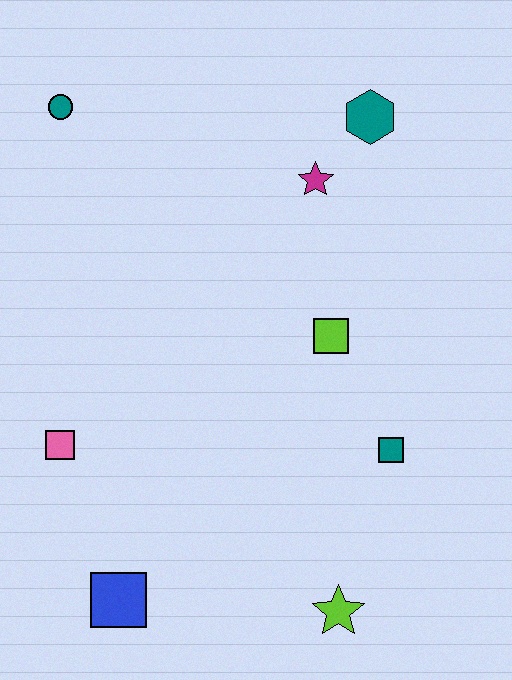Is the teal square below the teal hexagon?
Yes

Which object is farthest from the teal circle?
The lime star is farthest from the teal circle.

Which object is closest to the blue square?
The pink square is closest to the blue square.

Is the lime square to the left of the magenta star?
No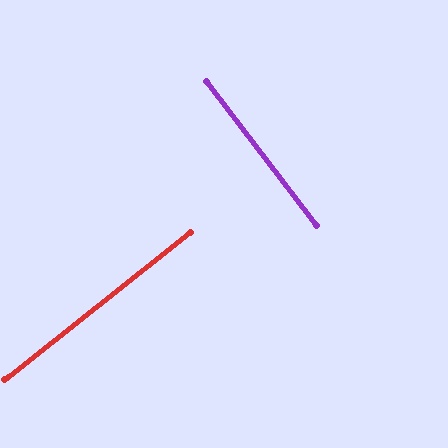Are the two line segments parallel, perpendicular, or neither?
Perpendicular — they meet at approximately 89°.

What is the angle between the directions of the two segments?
Approximately 89 degrees.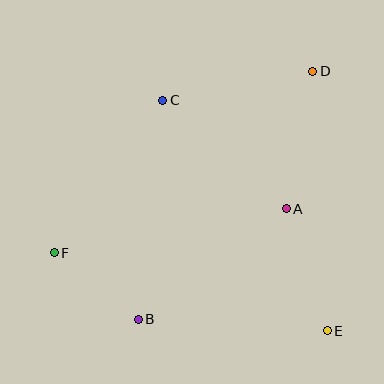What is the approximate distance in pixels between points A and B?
The distance between A and B is approximately 185 pixels.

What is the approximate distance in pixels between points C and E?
The distance between C and E is approximately 283 pixels.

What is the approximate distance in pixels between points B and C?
The distance between B and C is approximately 221 pixels.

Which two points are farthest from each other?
Points D and F are farthest from each other.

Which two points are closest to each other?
Points B and F are closest to each other.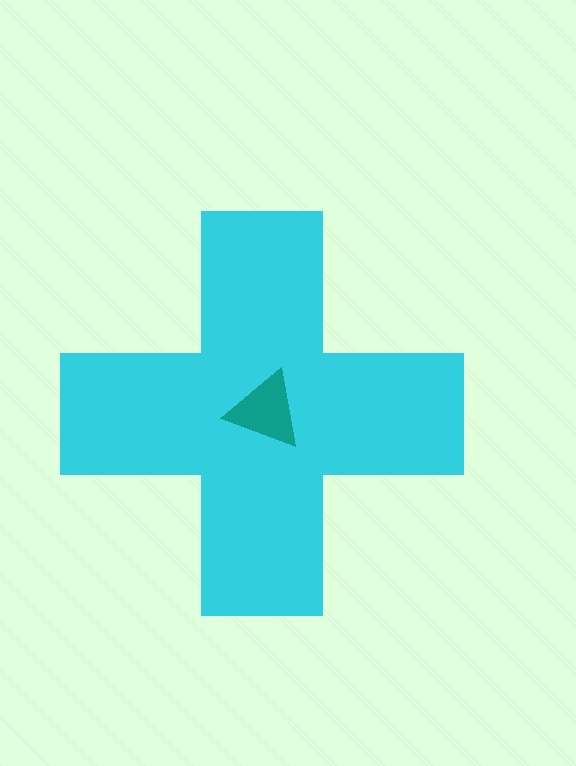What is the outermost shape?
The cyan cross.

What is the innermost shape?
The teal triangle.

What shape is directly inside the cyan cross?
The teal triangle.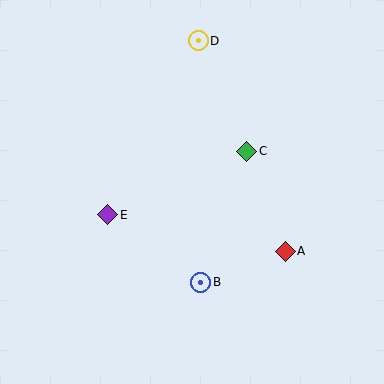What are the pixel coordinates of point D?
Point D is at (198, 41).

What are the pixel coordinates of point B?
Point B is at (201, 282).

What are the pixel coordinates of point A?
Point A is at (285, 251).